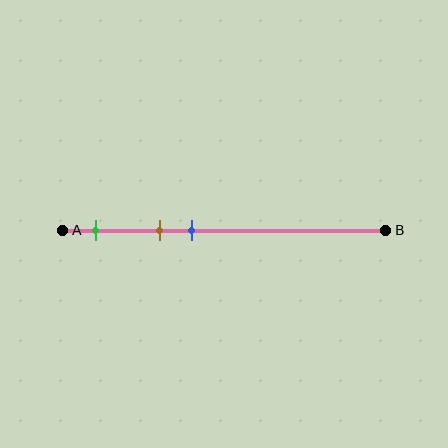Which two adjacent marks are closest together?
The brown and blue marks are the closest adjacent pair.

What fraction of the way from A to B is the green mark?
The green mark is approximately 10% (0.1) of the way from A to B.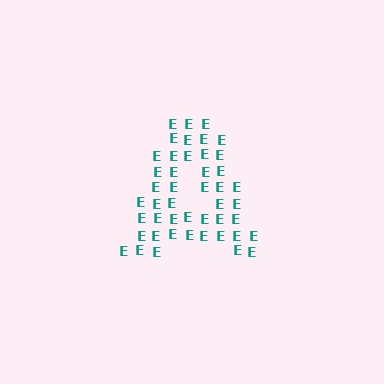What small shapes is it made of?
It is made of small letter E's.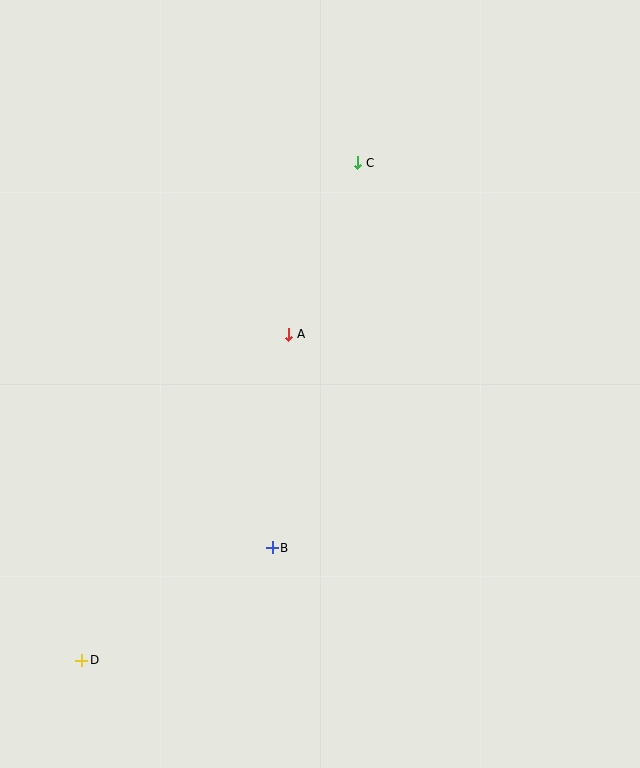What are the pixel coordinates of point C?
Point C is at (358, 163).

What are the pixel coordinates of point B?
Point B is at (272, 548).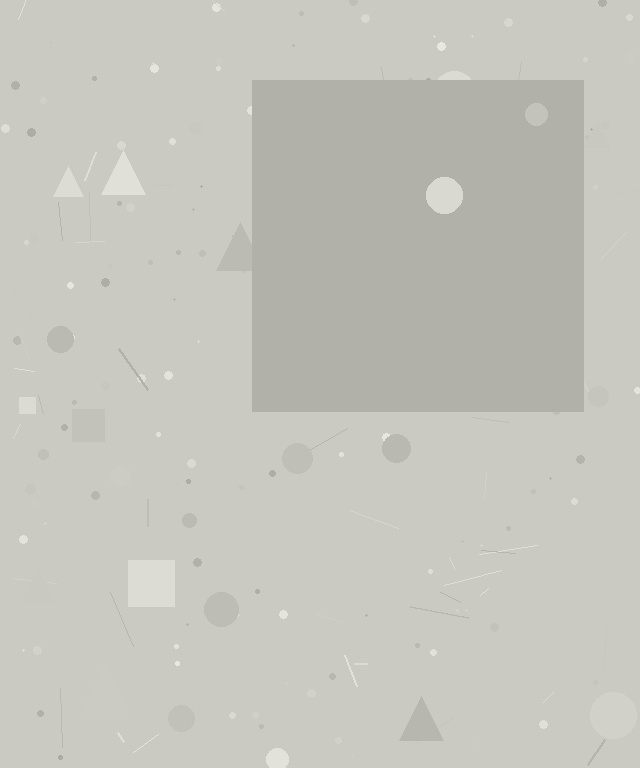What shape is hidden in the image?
A square is hidden in the image.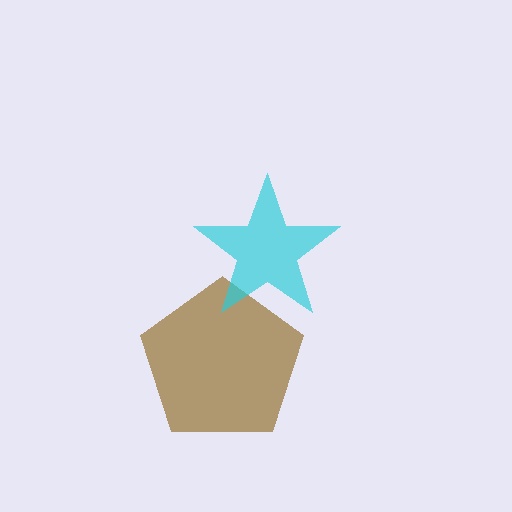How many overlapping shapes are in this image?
There are 2 overlapping shapes in the image.